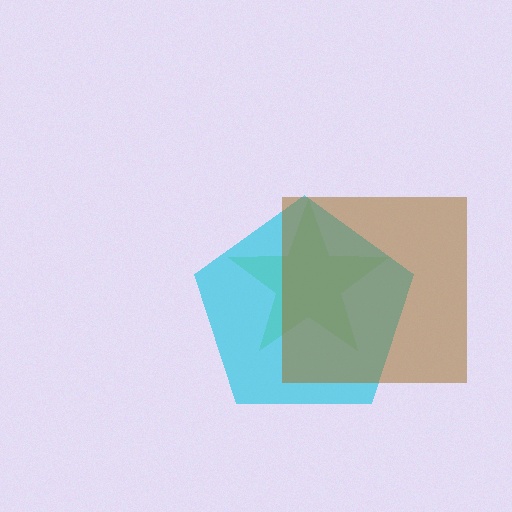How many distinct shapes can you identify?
There are 3 distinct shapes: a lime star, a cyan pentagon, a brown square.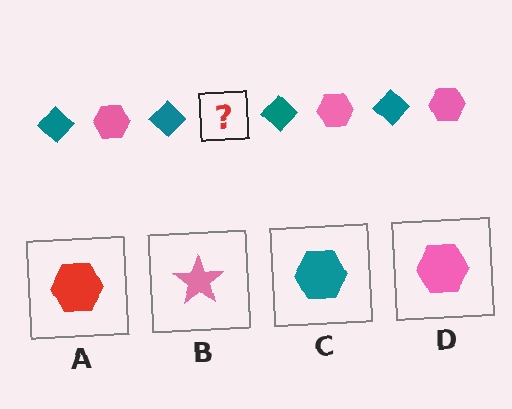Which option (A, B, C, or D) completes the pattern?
D.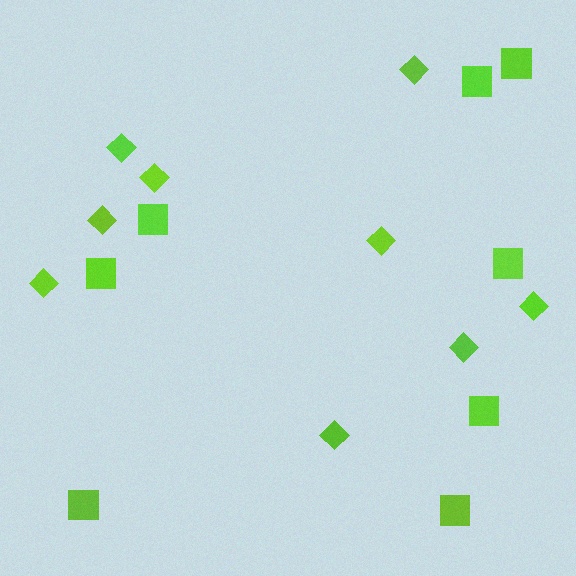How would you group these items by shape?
There are 2 groups: one group of diamonds (9) and one group of squares (8).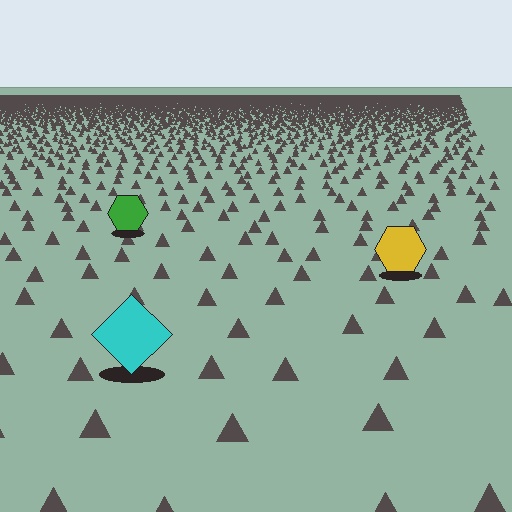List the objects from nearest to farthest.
From nearest to farthest: the cyan diamond, the yellow hexagon, the green hexagon.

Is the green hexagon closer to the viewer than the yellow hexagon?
No. The yellow hexagon is closer — you can tell from the texture gradient: the ground texture is coarser near it.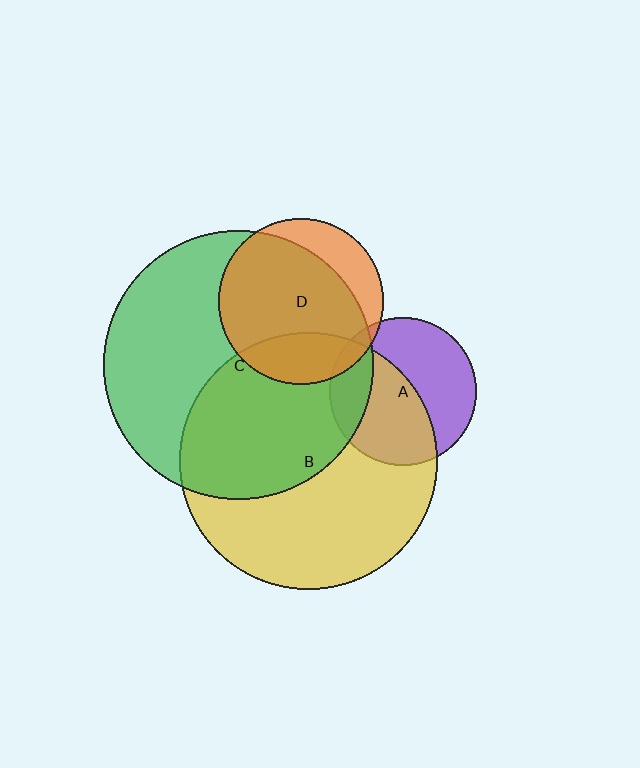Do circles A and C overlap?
Yes.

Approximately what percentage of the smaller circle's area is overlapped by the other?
Approximately 20%.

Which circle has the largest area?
Circle C (green).